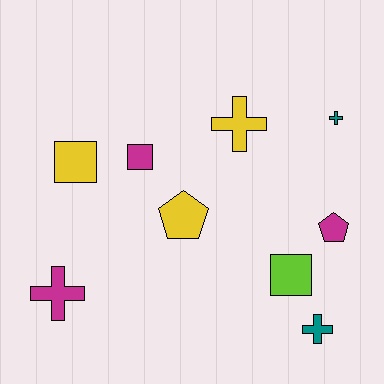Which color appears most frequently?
Magenta, with 3 objects.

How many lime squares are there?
There is 1 lime square.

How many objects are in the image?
There are 9 objects.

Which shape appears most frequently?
Cross, with 4 objects.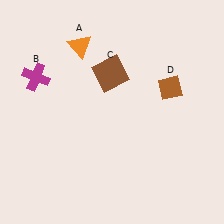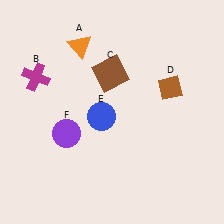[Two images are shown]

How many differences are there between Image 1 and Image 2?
There are 2 differences between the two images.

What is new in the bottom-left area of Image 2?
A purple circle (F) was added in the bottom-left area of Image 2.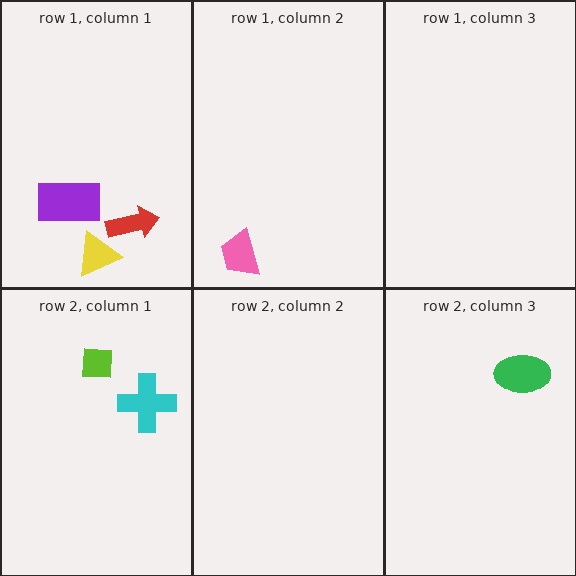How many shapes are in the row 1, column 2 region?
1.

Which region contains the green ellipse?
The row 2, column 3 region.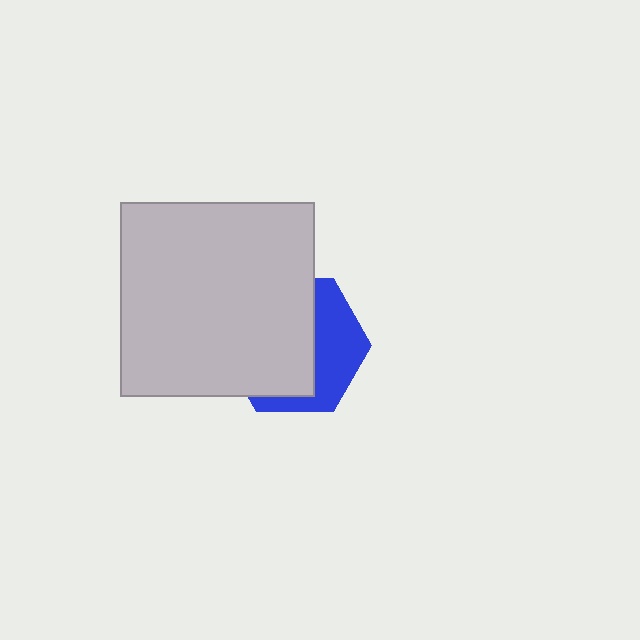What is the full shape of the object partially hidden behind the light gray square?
The partially hidden object is a blue hexagon.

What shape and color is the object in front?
The object in front is a light gray square.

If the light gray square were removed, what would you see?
You would see the complete blue hexagon.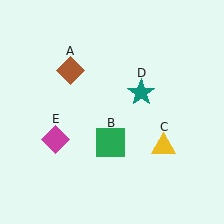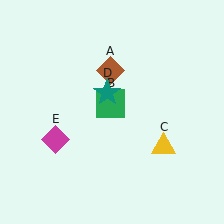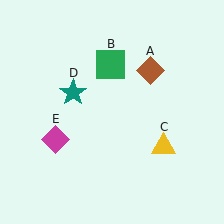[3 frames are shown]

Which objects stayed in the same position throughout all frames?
Yellow triangle (object C) and magenta diamond (object E) remained stationary.